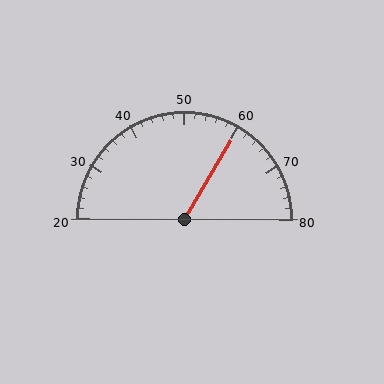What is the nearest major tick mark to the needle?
The nearest major tick mark is 60.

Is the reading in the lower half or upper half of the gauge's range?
The reading is in the upper half of the range (20 to 80).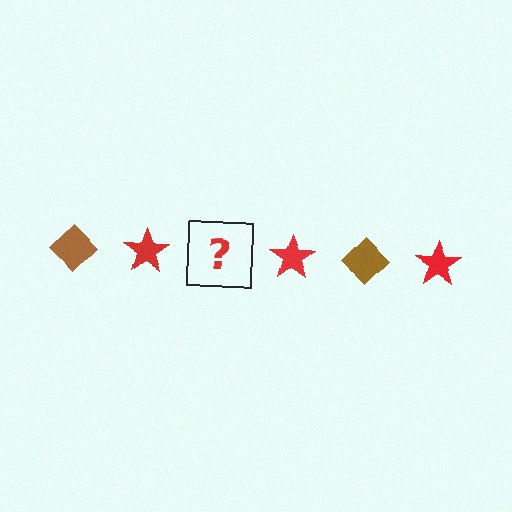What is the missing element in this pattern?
The missing element is a brown diamond.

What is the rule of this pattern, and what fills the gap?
The rule is that the pattern alternates between brown diamond and red star. The gap should be filled with a brown diamond.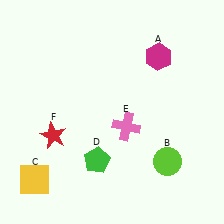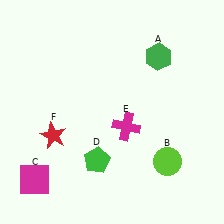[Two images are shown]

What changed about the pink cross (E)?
In Image 1, E is pink. In Image 2, it changed to magenta.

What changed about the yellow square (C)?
In Image 1, C is yellow. In Image 2, it changed to magenta.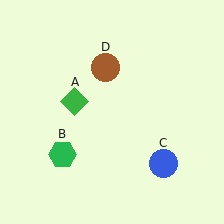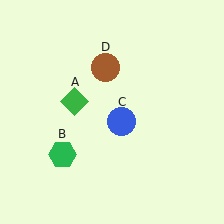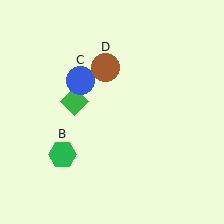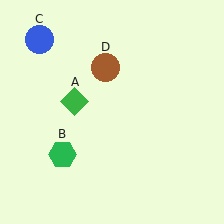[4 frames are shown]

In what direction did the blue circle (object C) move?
The blue circle (object C) moved up and to the left.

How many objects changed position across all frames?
1 object changed position: blue circle (object C).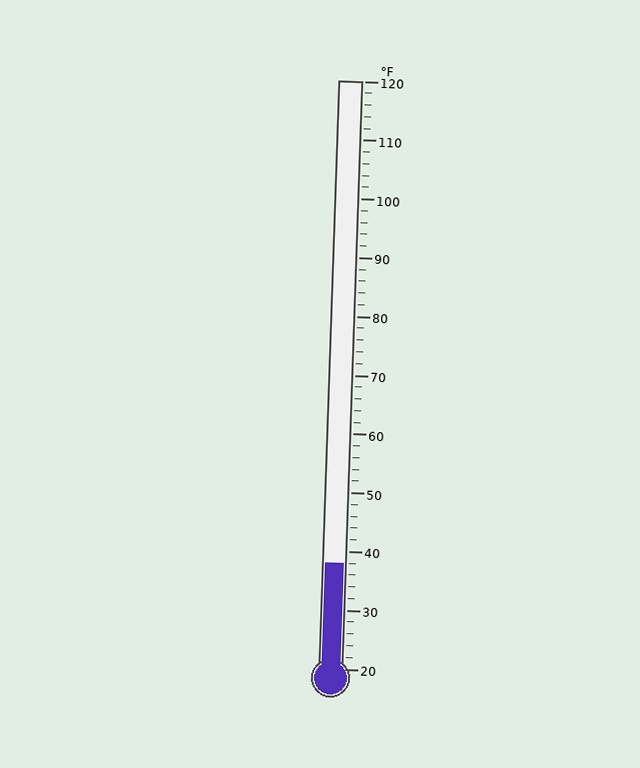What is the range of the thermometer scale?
The thermometer scale ranges from 20°F to 120°F.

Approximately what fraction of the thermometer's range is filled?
The thermometer is filled to approximately 20% of its range.